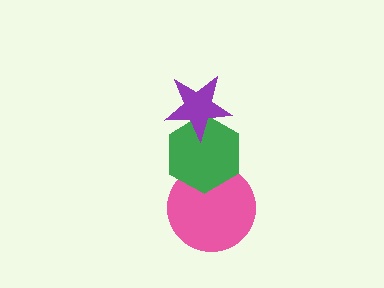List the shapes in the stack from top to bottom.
From top to bottom: the purple star, the green hexagon, the pink circle.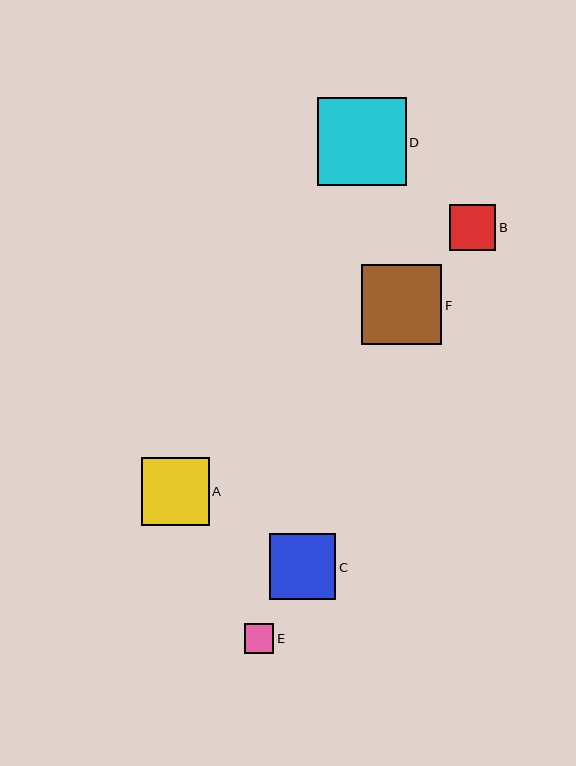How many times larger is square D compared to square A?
Square D is approximately 1.3 times the size of square A.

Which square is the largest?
Square D is the largest with a size of approximately 89 pixels.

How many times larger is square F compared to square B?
Square F is approximately 1.8 times the size of square B.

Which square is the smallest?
Square E is the smallest with a size of approximately 30 pixels.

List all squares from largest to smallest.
From largest to smallest: D, F, A, C, B, E.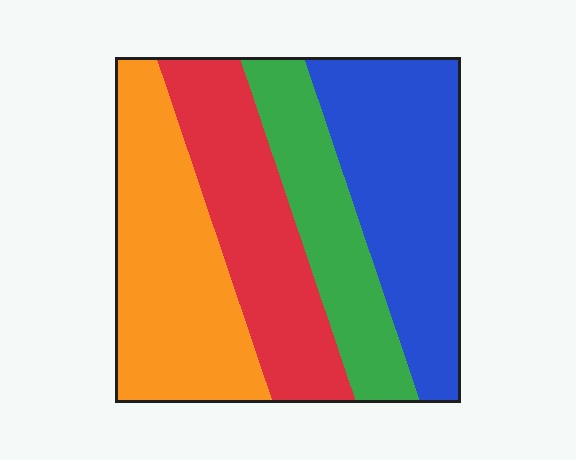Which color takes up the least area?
Green, at roughly 20%.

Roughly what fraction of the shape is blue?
Blue takes up between a sixth and a third of the shape.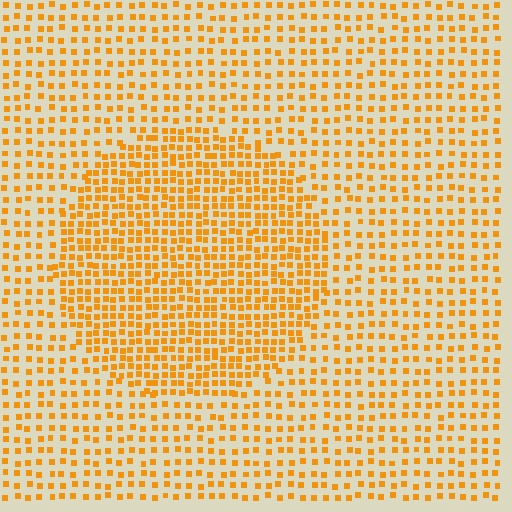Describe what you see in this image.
The image contains small orange elements arranged at two different densities. A circle-shaped region is visible where the elements are more densely packed than the surrounding area.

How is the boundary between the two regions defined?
The boundary is defined by a change in element density (approximately 1.8x ratio). All elements are the same color, size, and shape.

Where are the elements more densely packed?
The elements are more densely packed inside the circle boundary.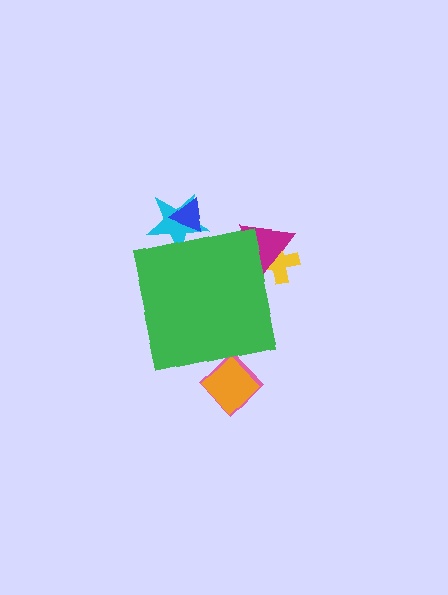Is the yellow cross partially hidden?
Yes, the yellow cross is partially hidden behind the green square.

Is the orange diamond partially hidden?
Yes, the orange diamond is partially hidden behind the green square.